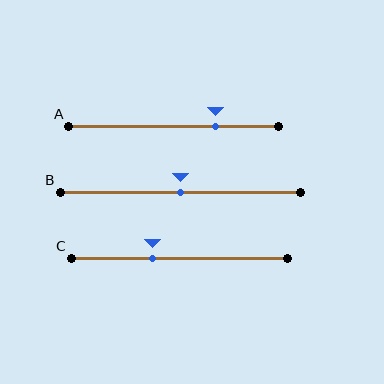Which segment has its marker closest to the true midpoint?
Segment B has its marker closest to the true midpoint.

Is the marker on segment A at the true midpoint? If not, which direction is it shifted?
No, the marker on segment A is shifted to the right by about 20% of the segment length.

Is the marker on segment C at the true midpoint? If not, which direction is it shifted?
No, the marker on segment C is shifted to the left by about 13% of the segment length.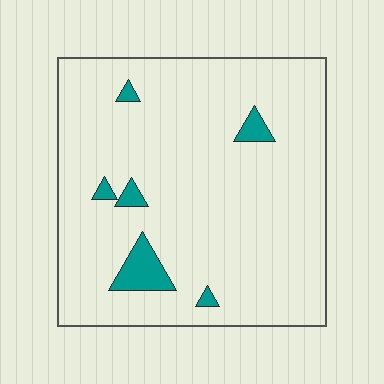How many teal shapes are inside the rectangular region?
6.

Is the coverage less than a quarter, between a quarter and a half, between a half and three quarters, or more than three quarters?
Less than a quarter.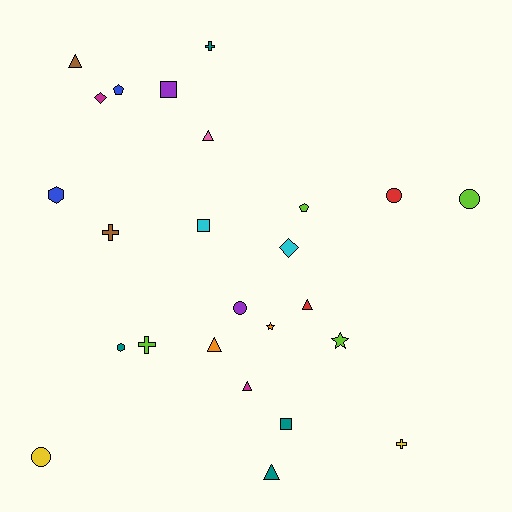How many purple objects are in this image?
There are 2 purple objects.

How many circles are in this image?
There are 4 circles.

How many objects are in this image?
There are 25 objects.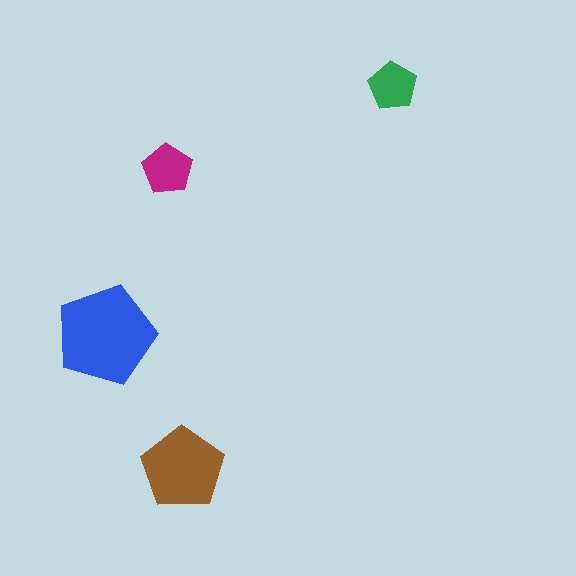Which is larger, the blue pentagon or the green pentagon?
The blue one.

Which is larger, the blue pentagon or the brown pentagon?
The blue one.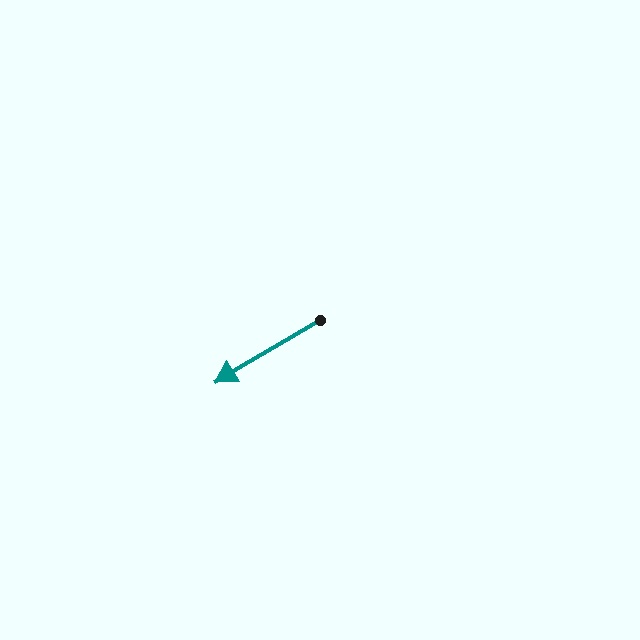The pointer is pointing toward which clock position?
Roughly 8 o'clock.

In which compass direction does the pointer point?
Southwest.